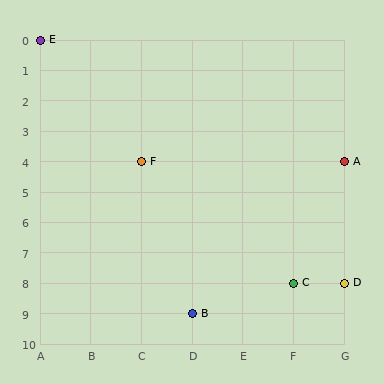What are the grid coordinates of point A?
Point A is at grid coordinates (G, 4).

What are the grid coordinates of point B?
Point B is at grid coordinates (D, 9).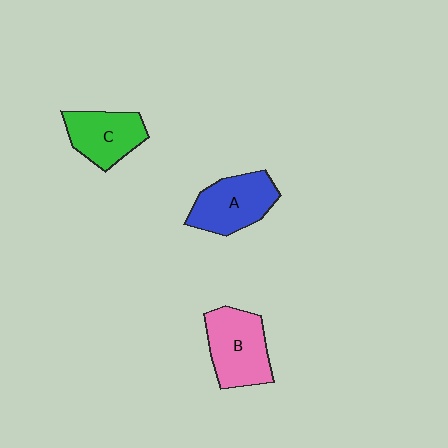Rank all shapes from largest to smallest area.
From largest to smallest: B (pink), A (blue), C (green).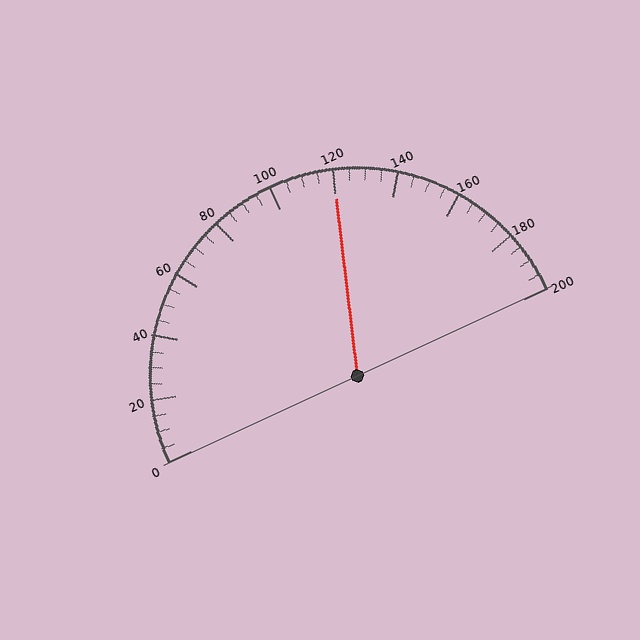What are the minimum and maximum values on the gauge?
The gauge ranges from 0 to 200.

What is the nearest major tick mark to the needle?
The nearest major tick mark is 120.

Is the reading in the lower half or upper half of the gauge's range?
The reading is in the upper half of the range (0 to 200).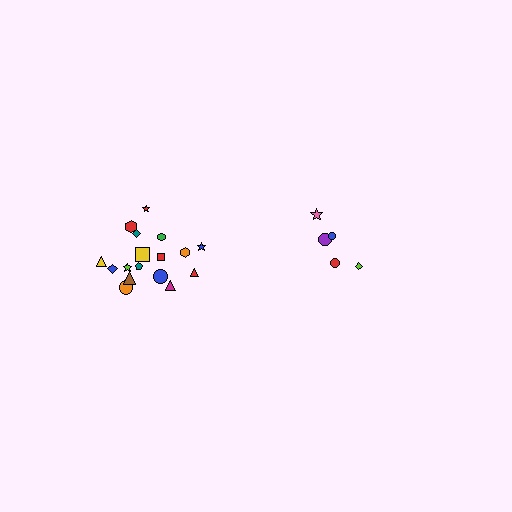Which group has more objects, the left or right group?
The left group.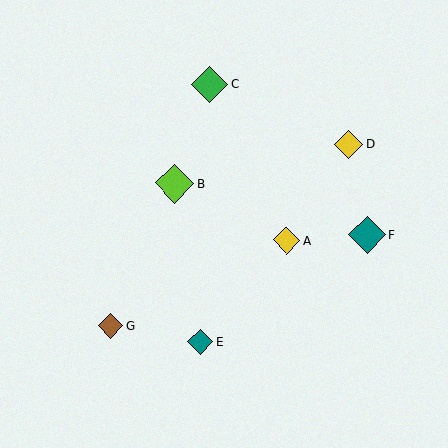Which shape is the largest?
The lime diamond (labeled B) is the largest.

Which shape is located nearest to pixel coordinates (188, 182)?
The lime diamond (labeled B) at (175, 184) is nearest to that location.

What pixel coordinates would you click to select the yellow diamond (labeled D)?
Click at (348, 144) to select the yellow diamond D.